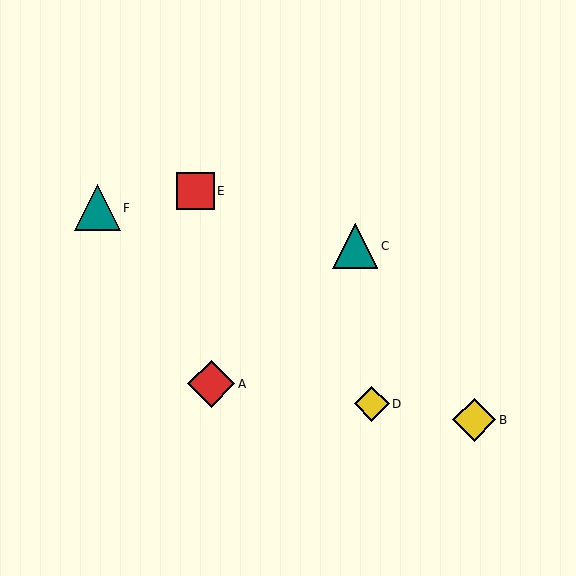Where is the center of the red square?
The center of the red square is at (195, 191).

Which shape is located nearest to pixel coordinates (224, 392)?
The red diamond (labeled A) at (211, 384) is nearest to that location.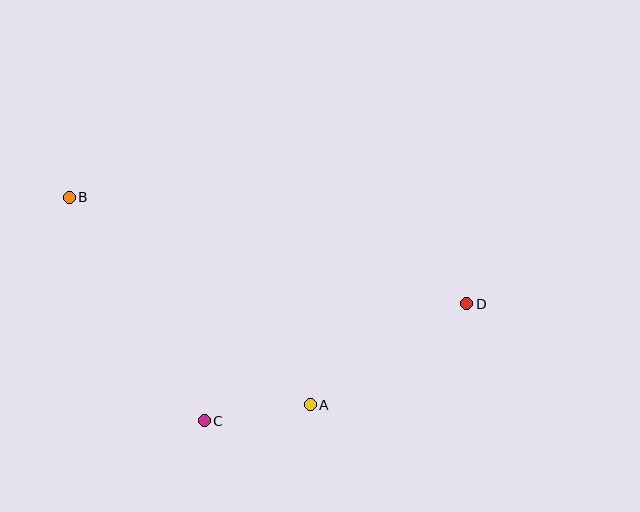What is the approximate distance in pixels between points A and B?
The distance between A and B is approximately 318 pixels.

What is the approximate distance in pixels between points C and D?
The distance between C and D is approximately 288 pixels.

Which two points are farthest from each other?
Points B and D are farthest from each other.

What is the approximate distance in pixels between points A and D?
The distance between A and D is approximately 186 pixels.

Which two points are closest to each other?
Points A and C are closest to each other.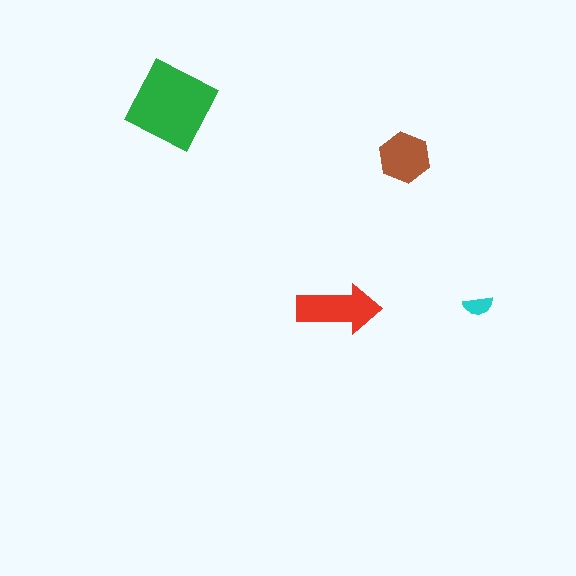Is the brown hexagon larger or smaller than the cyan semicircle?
Larger.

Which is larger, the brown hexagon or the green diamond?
The green diamond.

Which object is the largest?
The green diamond.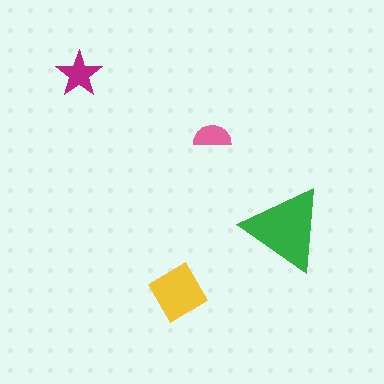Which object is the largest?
The green triangle.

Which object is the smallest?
The pink semicircle.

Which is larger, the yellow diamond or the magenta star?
The yellow diamond.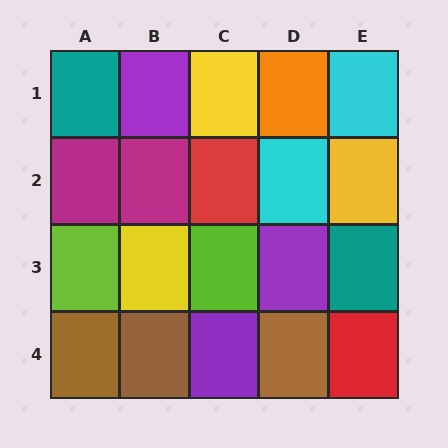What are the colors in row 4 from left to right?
Brown, brown, purple, brown, red.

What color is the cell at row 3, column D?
Purple.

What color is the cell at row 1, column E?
Cyan.